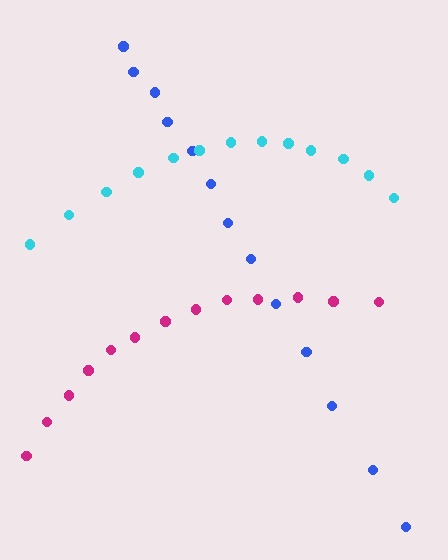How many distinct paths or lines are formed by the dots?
There are 3 distinct paths.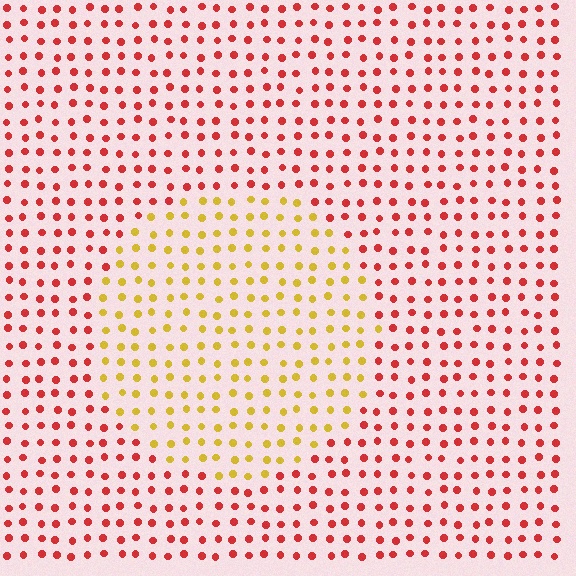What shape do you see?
I see a circle.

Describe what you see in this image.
The image is filled with small red elements in a uniform arrangement. A circle-shaped region is visible where the elements are tinted to a slightly different hue, forming a subtle color boundary.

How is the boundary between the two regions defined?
The boundary is defined purely by a slight shift in hue (about 53 degrees). Spacing, size, and orientation are identical on both sides.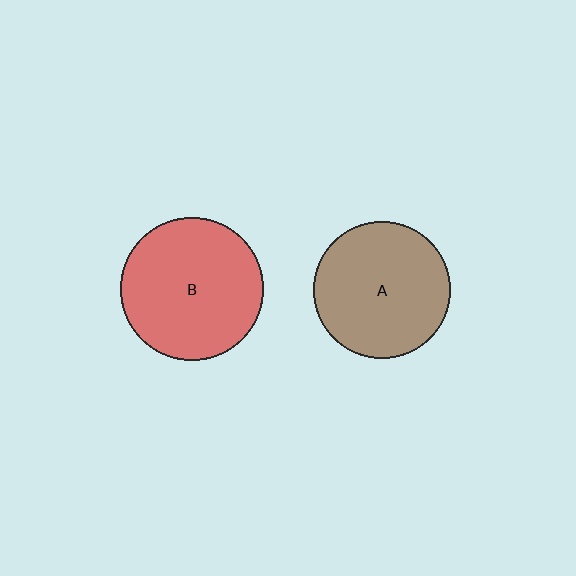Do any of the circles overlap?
No, none of the circles overlap.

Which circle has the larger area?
Circle B (red).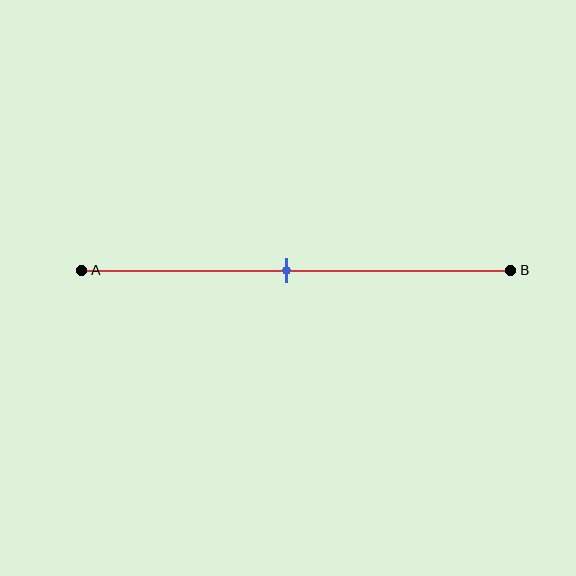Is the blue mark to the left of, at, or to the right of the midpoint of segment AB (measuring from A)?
The blue mark is approximately at the midpoint of segment AB.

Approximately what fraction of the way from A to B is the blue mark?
The blue mark is approximately 50% of the way from A to B.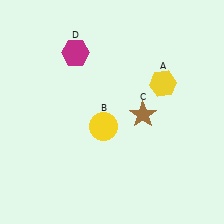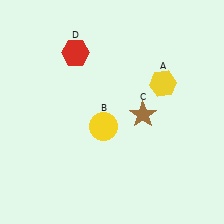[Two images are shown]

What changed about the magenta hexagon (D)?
In Image 1, D is magenta. In Image 2, it changed to red.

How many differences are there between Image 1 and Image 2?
There is 1 difference between the two images.